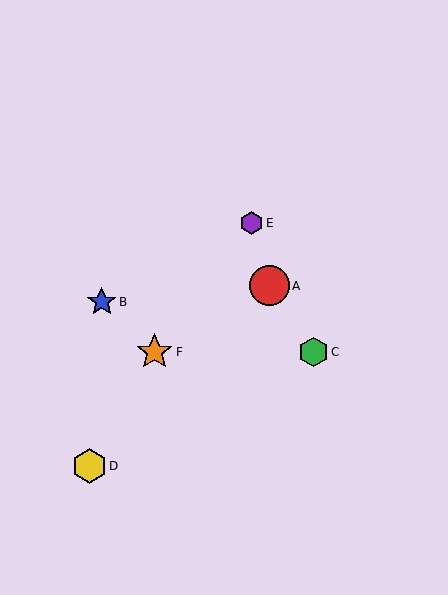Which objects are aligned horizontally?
Objects C, F are aligned horizontally.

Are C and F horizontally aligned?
Yes, both are at y≈352.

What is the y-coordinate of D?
Object D is at y≈466.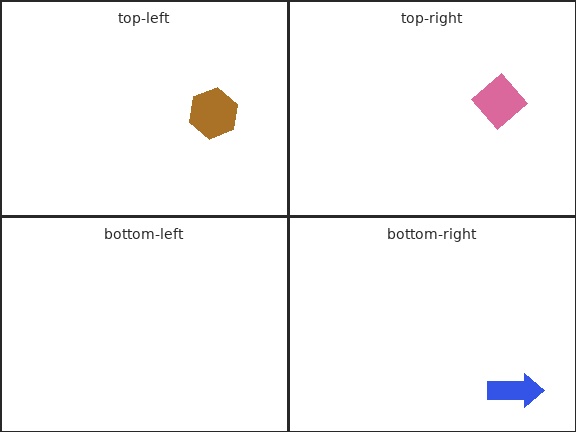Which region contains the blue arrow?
The bottom-right region.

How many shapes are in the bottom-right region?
1.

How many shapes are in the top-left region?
1.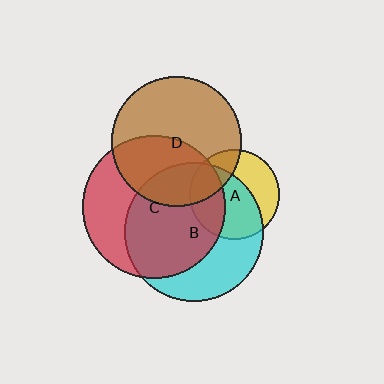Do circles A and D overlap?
Yes.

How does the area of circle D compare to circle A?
Approximately 2.1 times.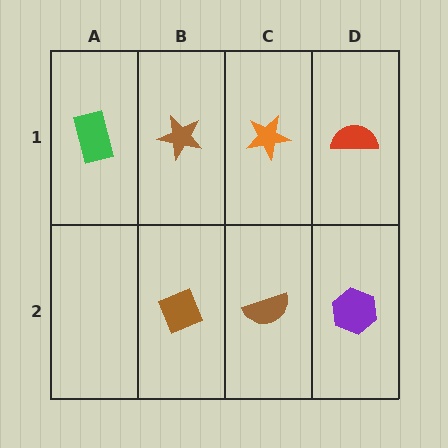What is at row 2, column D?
A purple hexagon.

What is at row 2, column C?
A brown semicircle.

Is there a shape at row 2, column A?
No, that cell is empty.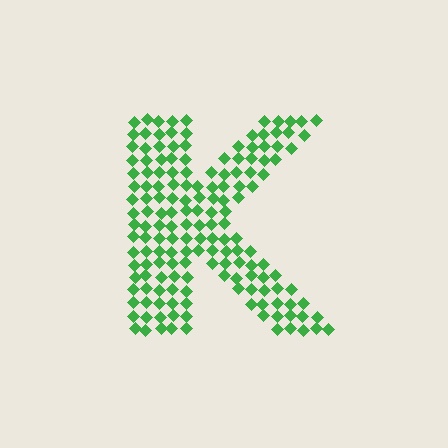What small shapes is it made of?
It is made of small diamonds.